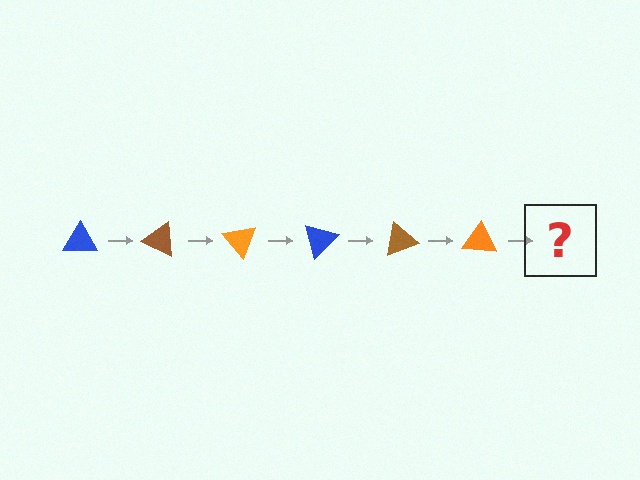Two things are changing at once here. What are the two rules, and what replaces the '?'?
The two rules are that it rotates 25 degrees each step and the color cycles through blue, brown, and orange. The '?' should be a blue triangle, rotated 150 degrees from the start.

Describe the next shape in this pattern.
It should be a blue triangle, rotated 150 degrees from the start.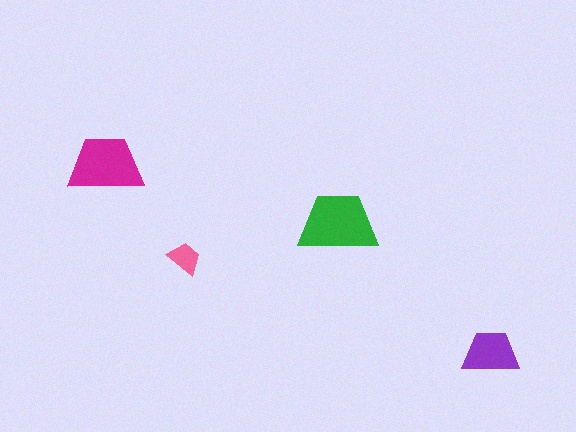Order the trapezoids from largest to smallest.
the green one, the magenta one, the purple one, the pink one.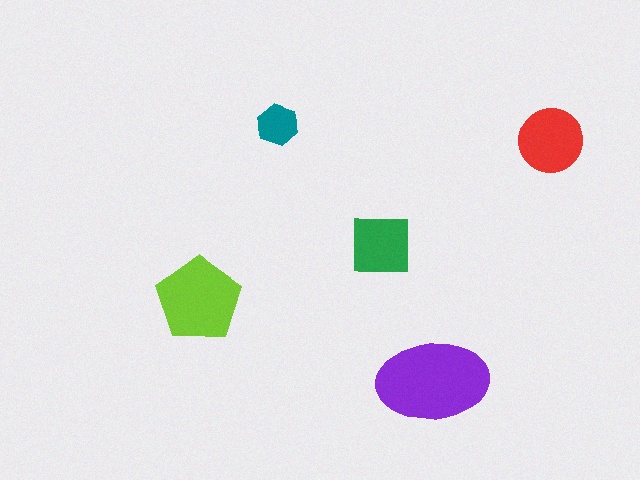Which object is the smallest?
The teal hexagon.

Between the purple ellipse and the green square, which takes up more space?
The purple ellipse.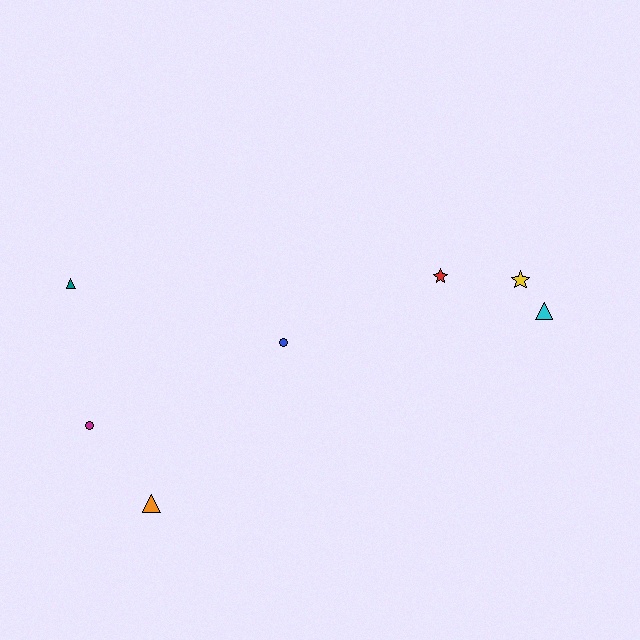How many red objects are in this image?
There is 1 red object.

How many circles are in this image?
There are 2 circles.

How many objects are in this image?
There are 7 objects.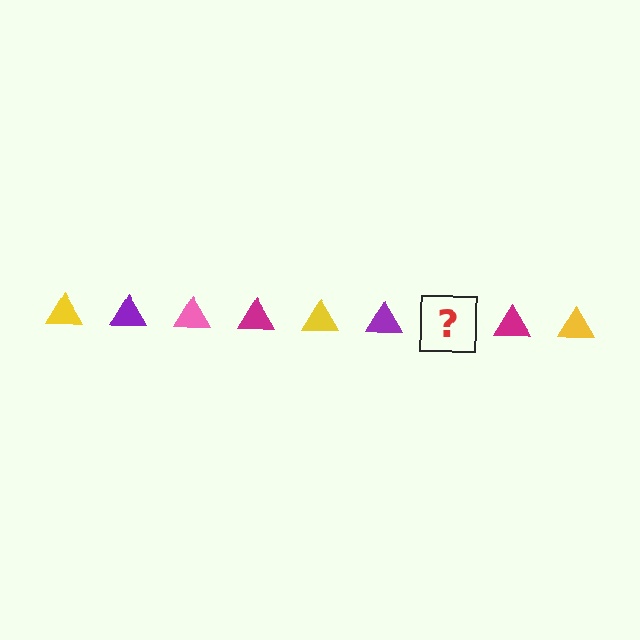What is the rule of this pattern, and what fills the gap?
The rule is that the pattern cycles through yellow, purple, pink, magenta triangles. The gap should be filled with a pink triangle.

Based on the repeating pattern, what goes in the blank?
The blank should be a pink triangle.